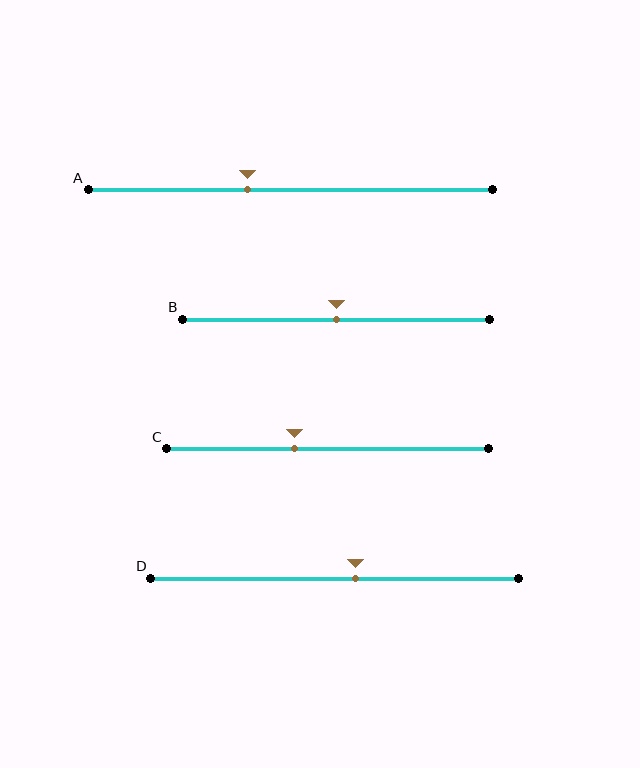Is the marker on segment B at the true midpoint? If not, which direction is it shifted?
Yes, the marker on segment B is at the true midpoint.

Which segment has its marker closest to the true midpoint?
Segment B has its marker closest to the true midpoint.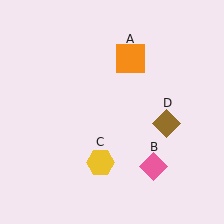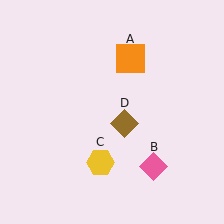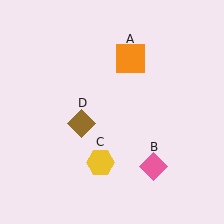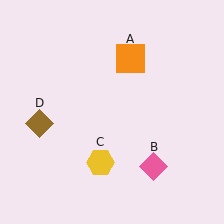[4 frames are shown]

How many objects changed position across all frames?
1 object changed position: brown diamond (object D).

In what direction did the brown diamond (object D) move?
The brown diamond (object D) moved left.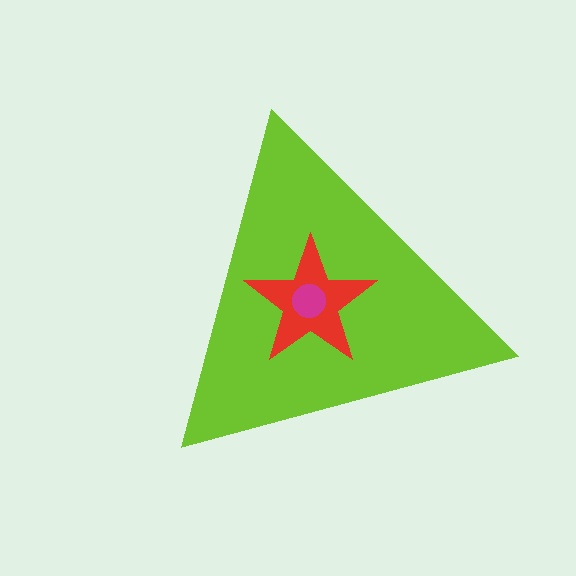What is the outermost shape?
The lime triangle.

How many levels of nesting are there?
3.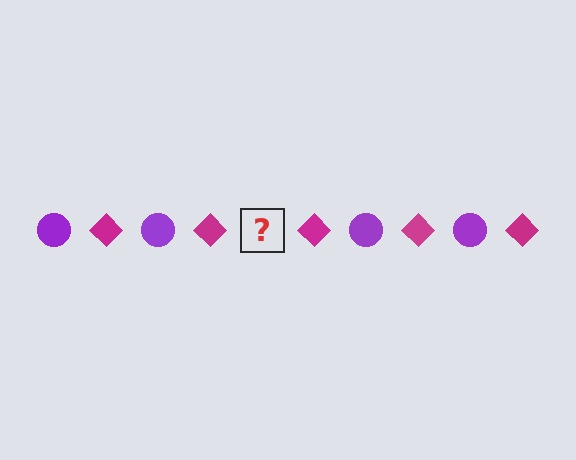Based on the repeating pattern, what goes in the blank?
The blank should be a purple circle.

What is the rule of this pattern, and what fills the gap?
The rule is that the pattern alternates between purple circle and magenta diamond. The gap should be filled with a purple circle.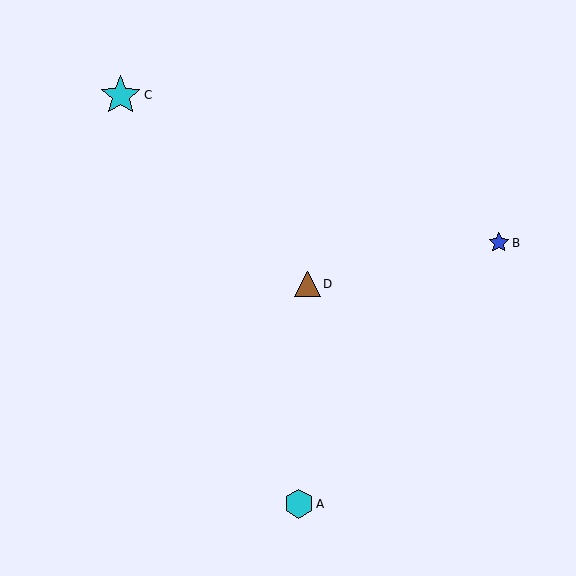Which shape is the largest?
The cyan star (labeled C) is the largest.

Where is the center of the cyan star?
The center of the cyan star is at (121, 95).